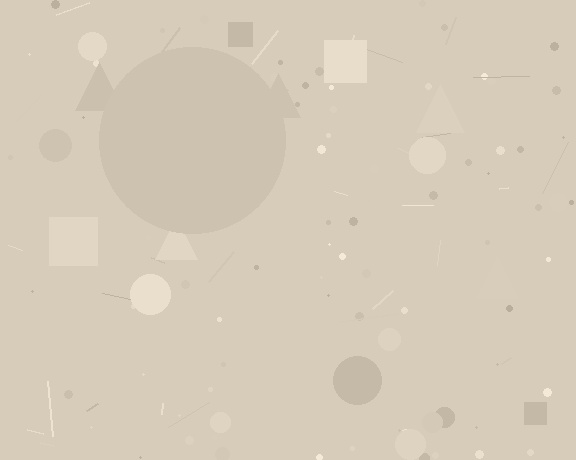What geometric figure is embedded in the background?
A circle is embedded in the background.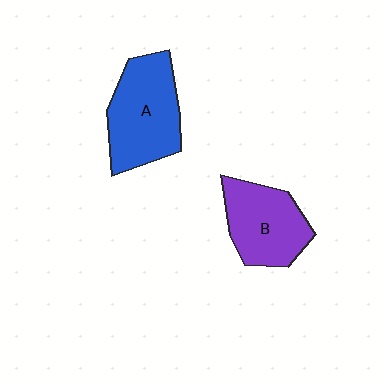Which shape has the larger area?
Shape A (blue).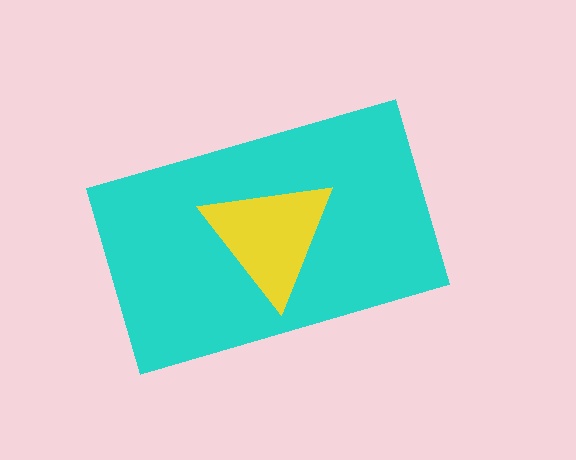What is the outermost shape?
The cyan rectangle.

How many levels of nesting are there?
2.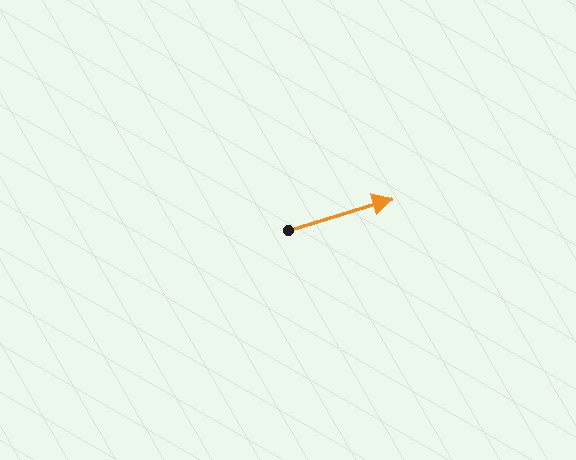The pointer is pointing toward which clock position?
Roughly 2 o'clock.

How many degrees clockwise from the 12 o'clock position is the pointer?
Approximately 73 degrees.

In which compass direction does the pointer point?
East.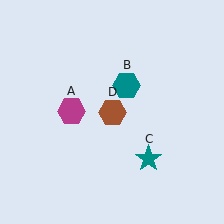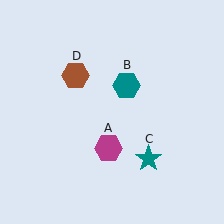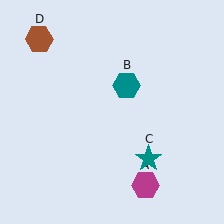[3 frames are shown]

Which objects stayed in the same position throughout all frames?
Teal hexagon (object B) and teal star (object C) remained stationary.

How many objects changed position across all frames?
2 objects changed position: magenta hexagon (object A), brown hexagon (object D).